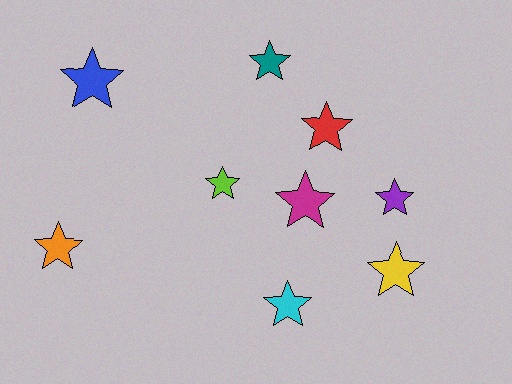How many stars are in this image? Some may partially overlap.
There are 9 stars.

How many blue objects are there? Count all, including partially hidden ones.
There is 1 blue object.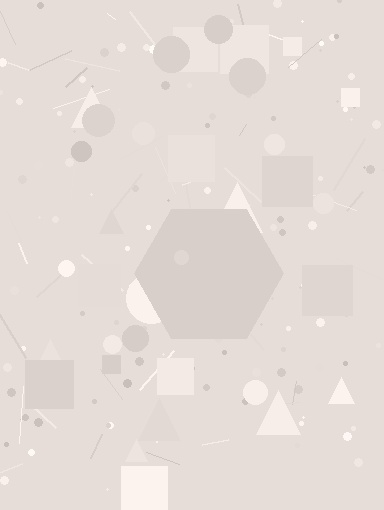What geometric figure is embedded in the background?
A hexagon is embedded in the background.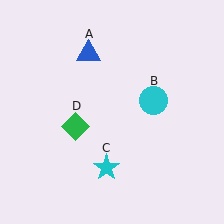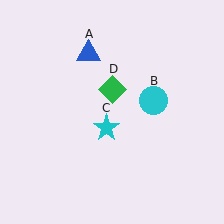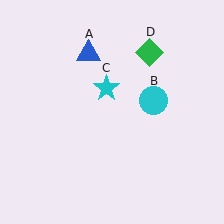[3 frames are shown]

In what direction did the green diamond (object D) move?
The green diamond (object D) moved up and to the right.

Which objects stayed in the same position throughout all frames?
Blue triangle (object A) and cyan circle (object B) remained stationary.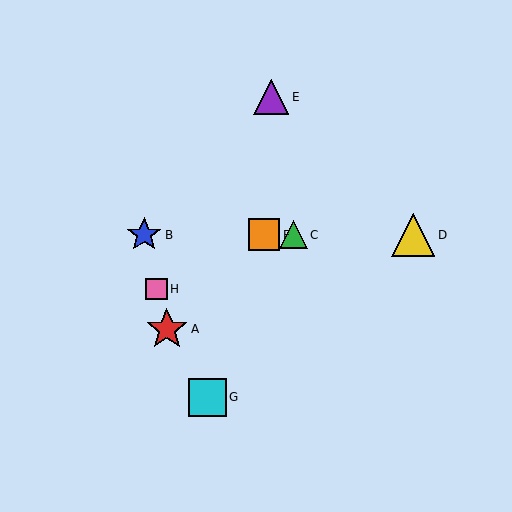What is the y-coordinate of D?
Object D is at y≈235.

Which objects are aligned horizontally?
Objects B, C, D, F are aligned horizontally.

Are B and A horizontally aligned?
No, B is at y≈235 and A is at y≈329.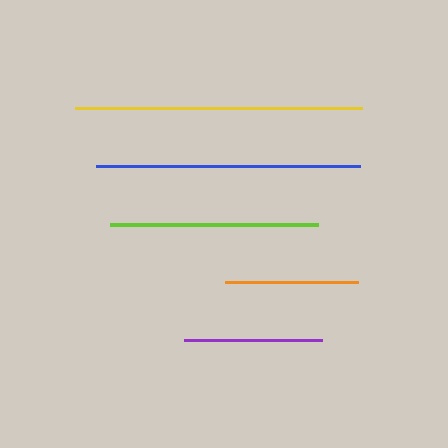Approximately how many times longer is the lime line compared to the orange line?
The lime line is approximately 1.6 times the length of the orange line.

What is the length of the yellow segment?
The yellow segment is approximately 287 pixels long.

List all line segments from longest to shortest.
From longest to shortest: yellow, blue, lime, purple, orange.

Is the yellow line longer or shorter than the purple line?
The yellow line is longer than the purple line.